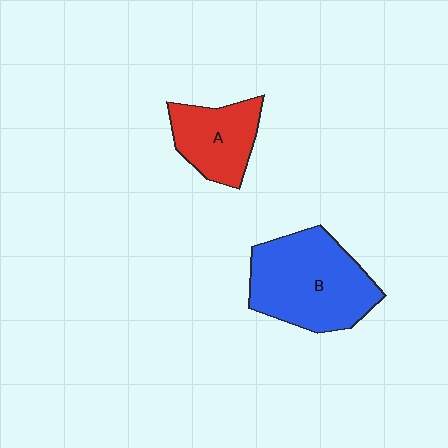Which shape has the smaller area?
Shape A (red).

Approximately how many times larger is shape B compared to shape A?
Approximately 1.7 times.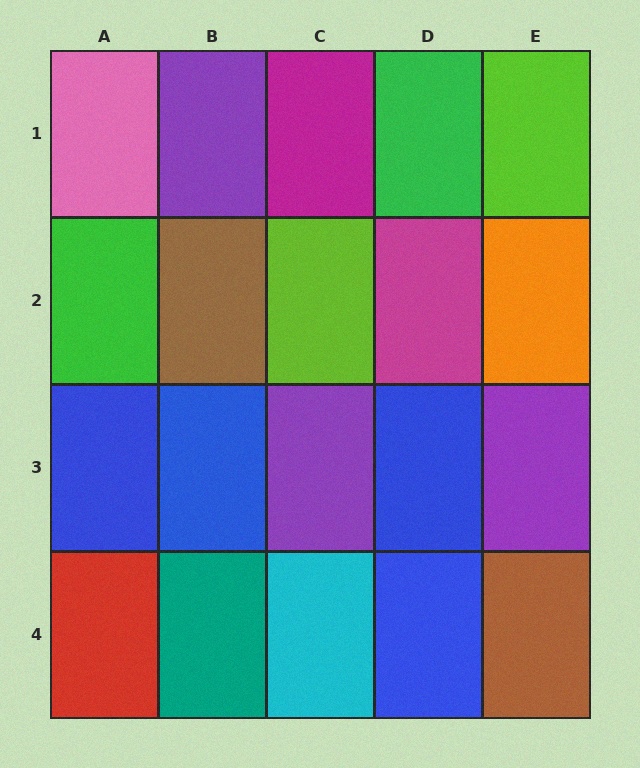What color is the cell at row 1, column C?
Magenta.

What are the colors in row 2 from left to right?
Green, brown, lime, magenta, orange.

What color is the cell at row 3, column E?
Purple.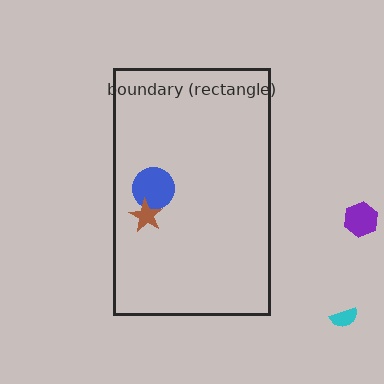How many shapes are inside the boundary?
2 inside, 2 outside.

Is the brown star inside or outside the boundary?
Inside.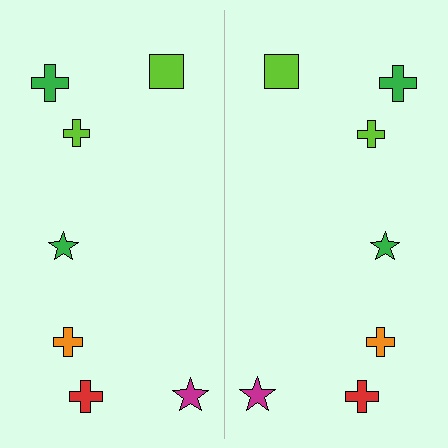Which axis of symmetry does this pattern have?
The pattern has a vertical axis of symmetry running through the center of the image.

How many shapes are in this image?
There are 14 shapes in this image.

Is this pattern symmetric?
Yes, this pattern has bilateral (reflection) symmetry.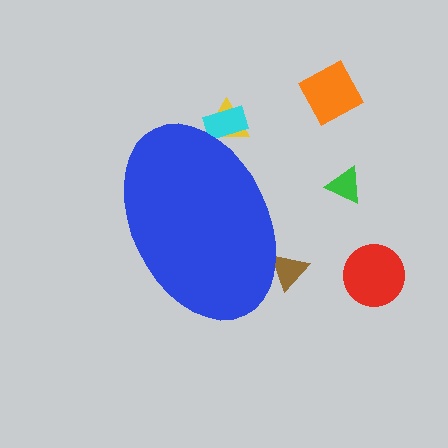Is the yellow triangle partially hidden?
Yes, the yellow triangle is partially hidden behind the blue ellipse.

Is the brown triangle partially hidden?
Yes, the brown triangle is partially hidden behind the blue ellipse.